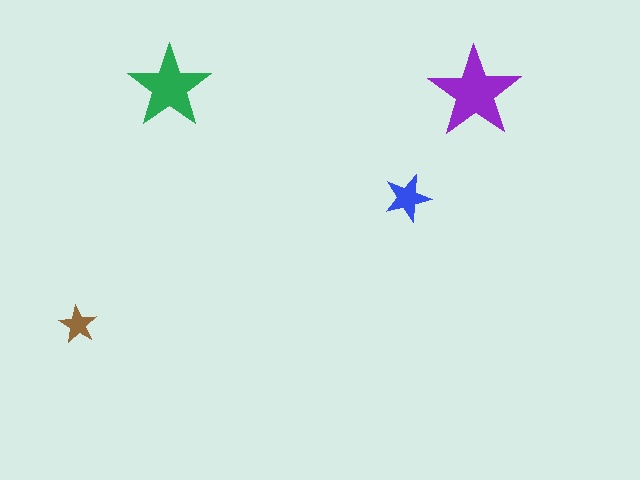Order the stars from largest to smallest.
the purple one, the green one, the blue one, the brown one.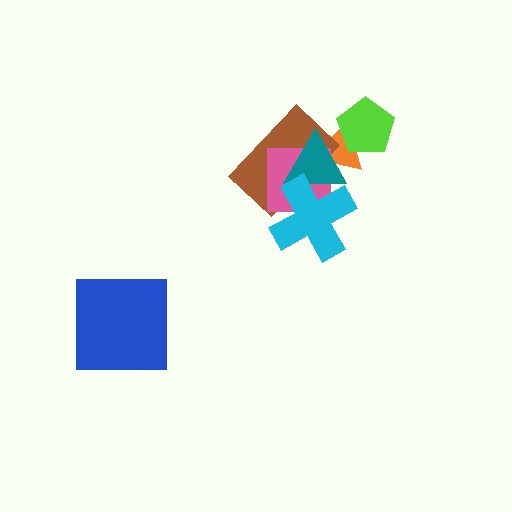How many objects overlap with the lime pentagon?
1 object overlaps with the lime pentagon.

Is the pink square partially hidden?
Yes, it is partially covered by another shape.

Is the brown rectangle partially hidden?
Yes, it is partially covered by another shape.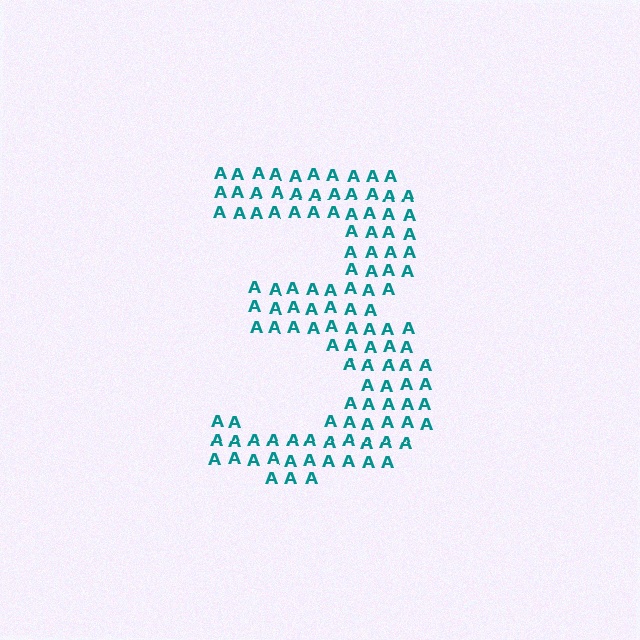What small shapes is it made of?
It is made of small letter A's.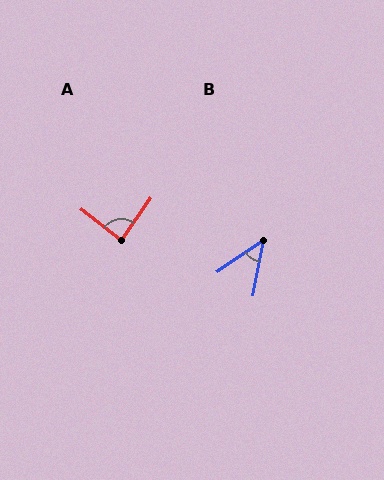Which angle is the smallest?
B, at approximately 44 degrees.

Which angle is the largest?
A, at approximately 87 degrees.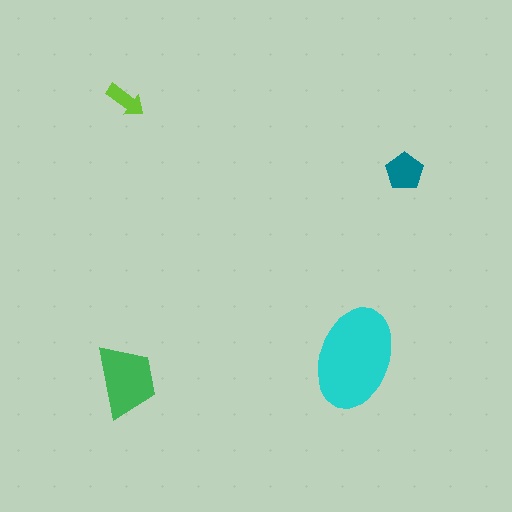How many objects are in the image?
There are 4 objects in the image.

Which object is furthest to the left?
The lime arrow is leftmost.